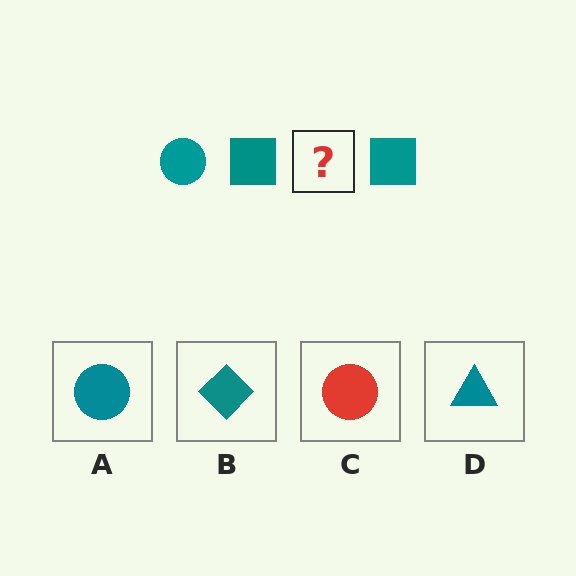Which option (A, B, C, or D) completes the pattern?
A.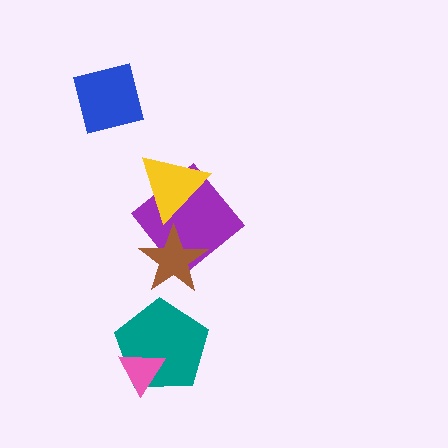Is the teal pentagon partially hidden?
Yes, it is partially covered by another shape.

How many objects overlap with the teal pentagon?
1 object overlaps with the teal pentagon.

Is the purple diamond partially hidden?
Yes, it is partially covered by another shape.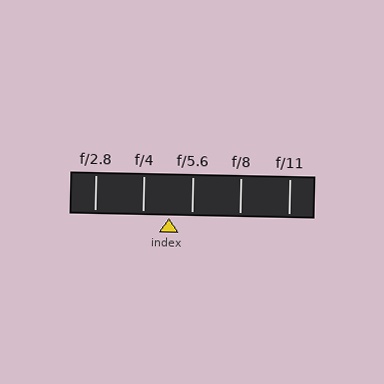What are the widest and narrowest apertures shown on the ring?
The widest aperture shown is f/2.8 and the narrowest is f/11.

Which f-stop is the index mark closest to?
The index mark is closest to f/5.6.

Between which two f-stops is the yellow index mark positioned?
The index mark is between f/4 and f/5.6.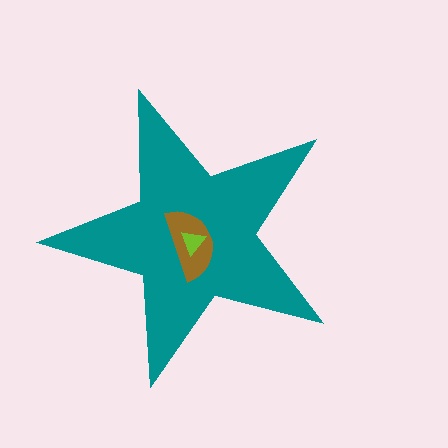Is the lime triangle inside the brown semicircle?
Yes.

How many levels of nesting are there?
3.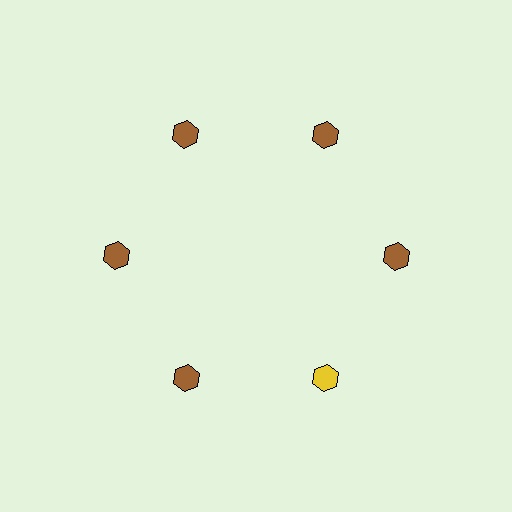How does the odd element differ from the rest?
It has a different color: yellow instead of brown.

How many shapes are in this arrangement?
There are 6 shapes arranged in a ring pattern.